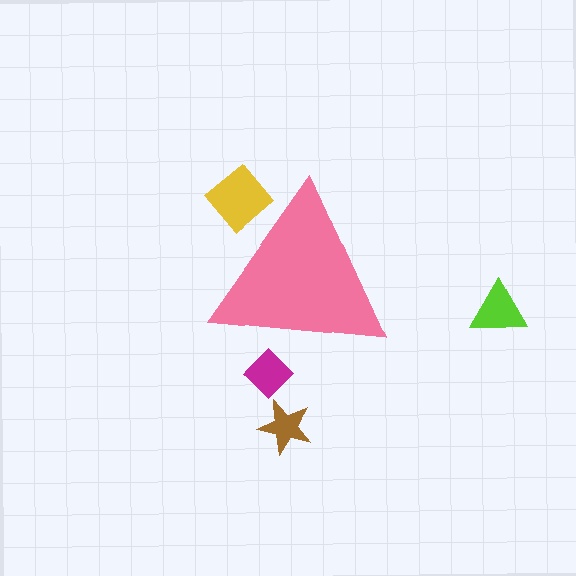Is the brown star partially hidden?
No, the brown star is fully visible.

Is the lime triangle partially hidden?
No, the lime triangle is fully visible.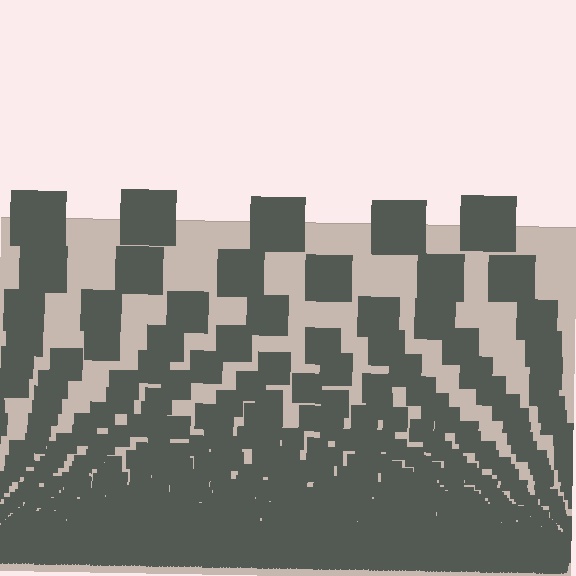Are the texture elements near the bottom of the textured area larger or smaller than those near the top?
Smaller. The gradient is inverted — elements near the bottom are smaller and denser.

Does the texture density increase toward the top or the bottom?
Density increases toward the bottom.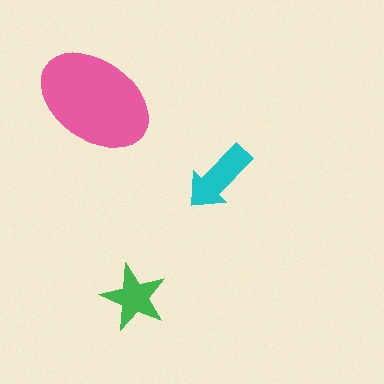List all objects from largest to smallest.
The pink ellipse, the cyan arrow, the green star.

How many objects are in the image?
There are 3 objects in the image.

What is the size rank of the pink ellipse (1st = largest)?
1st.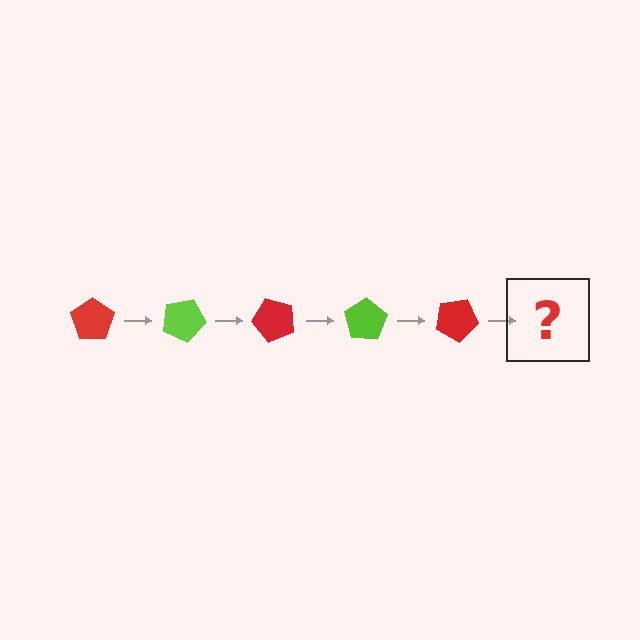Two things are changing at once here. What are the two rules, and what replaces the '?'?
The two rules are that it rotates 25 degrees each step and the color cycles through red and lime. The '?' should be a lime pentagon, rotated 125 degrees from the start.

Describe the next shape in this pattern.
It should be a lime pentagon, rotated 125 degrees from the start.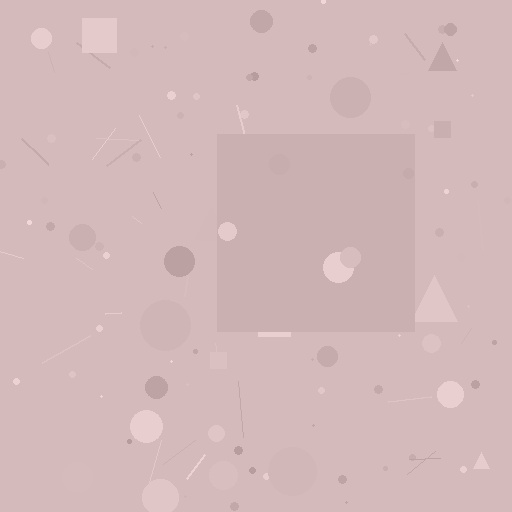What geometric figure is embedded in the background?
A square is embedded in the background.